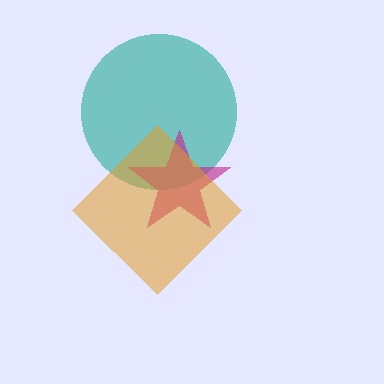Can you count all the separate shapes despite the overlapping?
Yes, there are 3 separate shapes.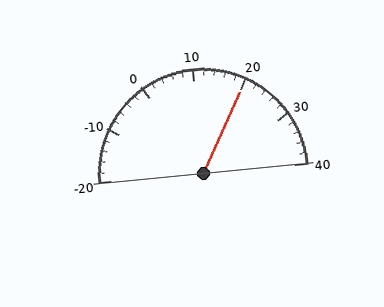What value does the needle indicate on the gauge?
The needle indicates approximately 20.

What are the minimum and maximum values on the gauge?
The gauge ranges from -20 to 40.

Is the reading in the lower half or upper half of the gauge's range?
The reading is in the upper half of the range (-20 to 40).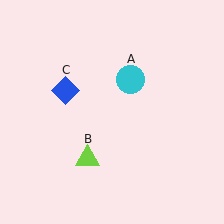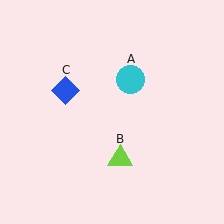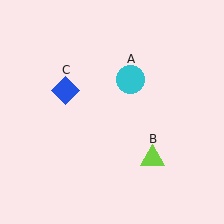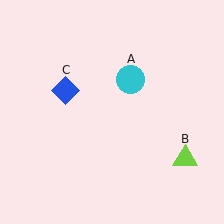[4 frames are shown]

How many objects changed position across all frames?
1 object changed position: lime triangle (object B).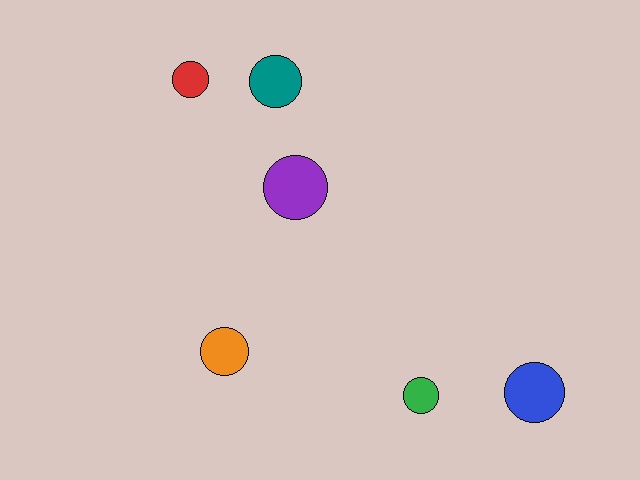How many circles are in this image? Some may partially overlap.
There are 6 circles.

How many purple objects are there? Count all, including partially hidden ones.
There is 1 purple object.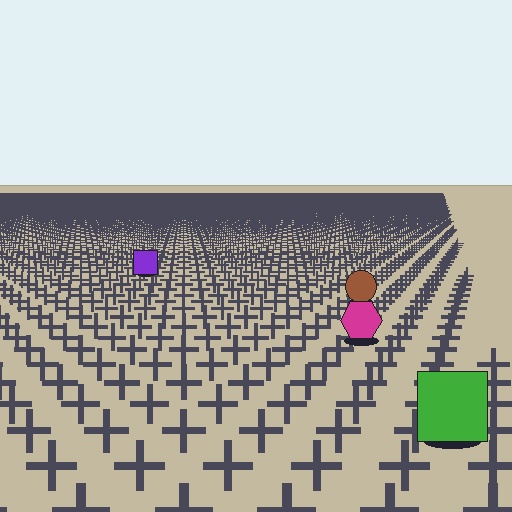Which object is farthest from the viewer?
The purple square is farthest from the viewer. It appears smaller and the ground texture around it is denser.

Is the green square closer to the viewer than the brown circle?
Yes. The green square is closer — you can tell from the texture gradient: the ground texture is coarser near it.